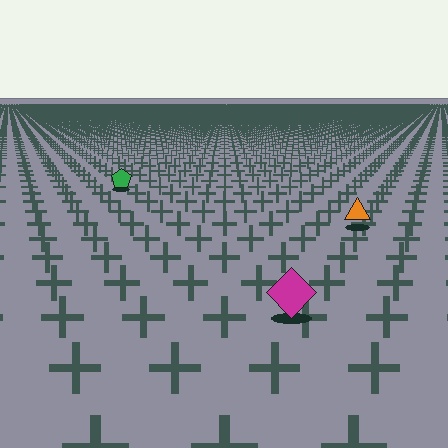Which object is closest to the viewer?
The magenta diamond is closest. The texture marks near it are larger and more spread out.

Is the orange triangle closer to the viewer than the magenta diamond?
No. The magenta diamond is closer — you can tell from the texture gradient: the ground texture is coarser near it.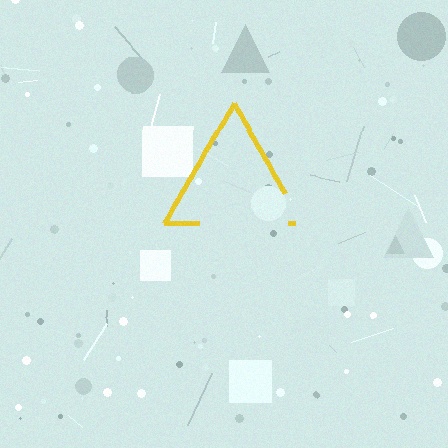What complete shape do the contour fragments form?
The contour fragments form a triangle.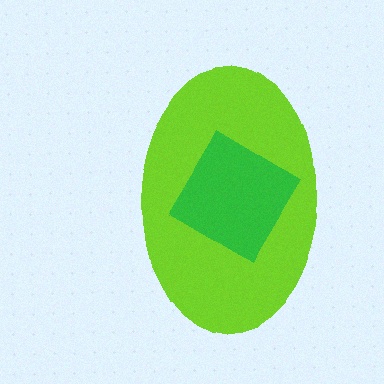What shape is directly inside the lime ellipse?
The green diamond.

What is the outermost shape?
The lime ellipse.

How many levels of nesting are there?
2.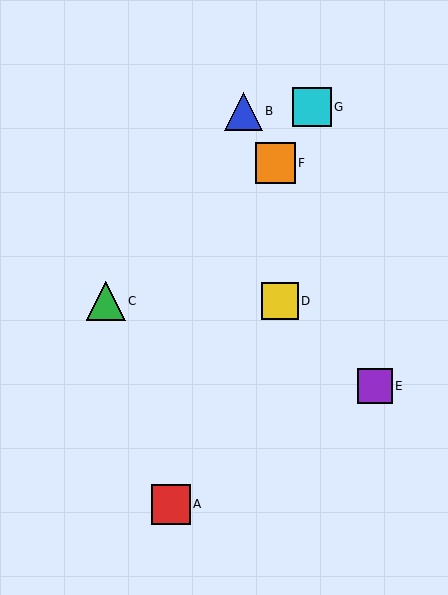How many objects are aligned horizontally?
2 objects (C, D) are aligned horizontally.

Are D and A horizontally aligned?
No, D is at y≈301 and A is at y≈504.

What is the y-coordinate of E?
Object E is at y≈386.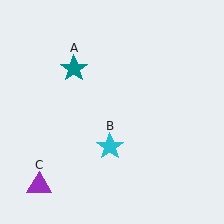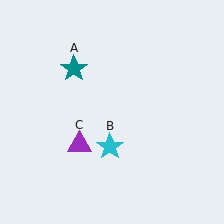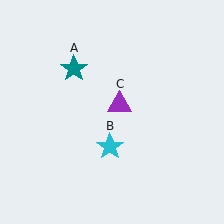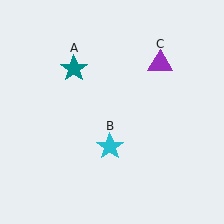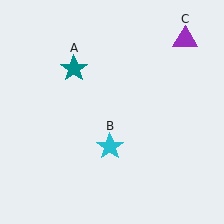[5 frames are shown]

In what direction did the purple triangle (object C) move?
The purple triangle (object C) moved up and to the right.